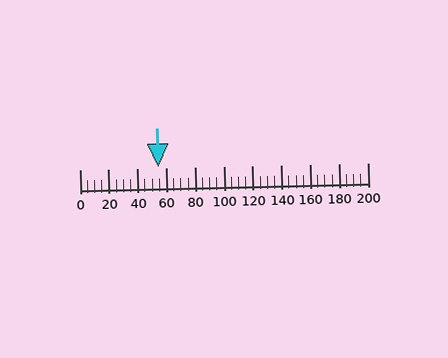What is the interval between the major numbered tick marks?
The major tick marks are spaced 20 units apart.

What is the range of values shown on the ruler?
The ruler shows values from 0 to 200.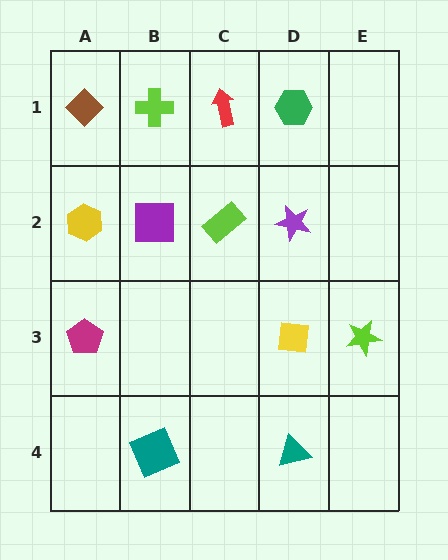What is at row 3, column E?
A lime star.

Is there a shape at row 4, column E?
No, that cell is empty.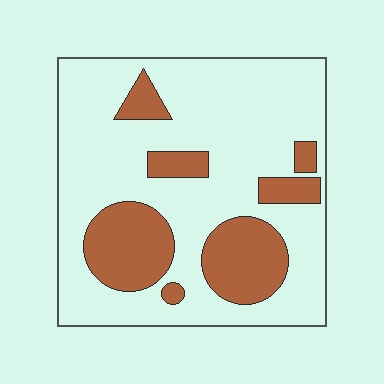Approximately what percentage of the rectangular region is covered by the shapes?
Approximately 25%.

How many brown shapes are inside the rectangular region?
7.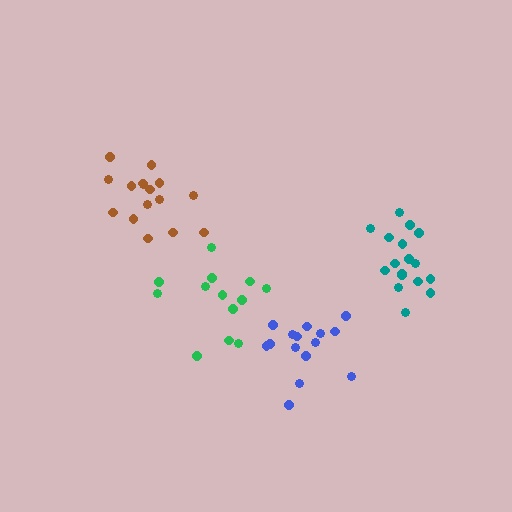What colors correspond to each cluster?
The clusters are colored: blue, brown, green, teal.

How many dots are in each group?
Group 1: 15 dots, Group 2: 16 dots, Group 3: 13 dots, Group 4: 17 dots (61 total).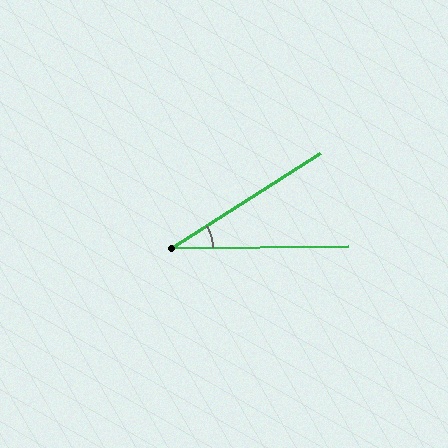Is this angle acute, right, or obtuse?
It is acute.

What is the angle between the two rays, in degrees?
Approximately 32 degrees.